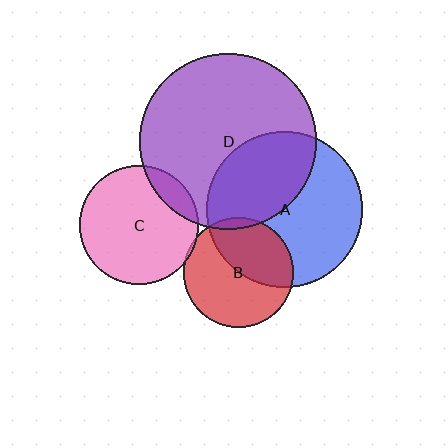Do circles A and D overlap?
Yes.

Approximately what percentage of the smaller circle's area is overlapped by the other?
Approximately 40%.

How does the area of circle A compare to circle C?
Approximately 1.7 times.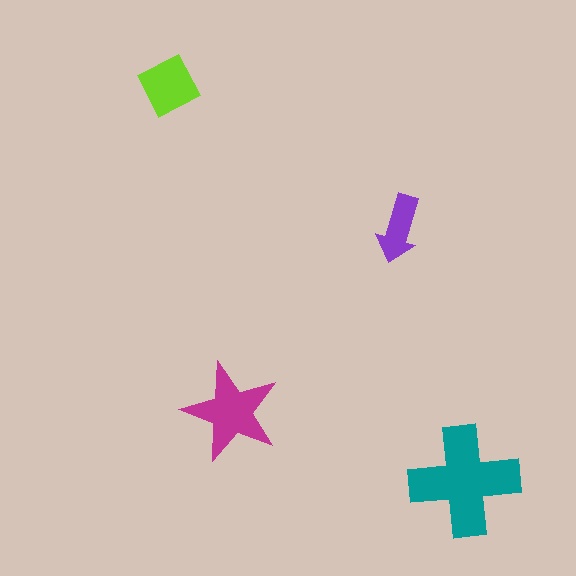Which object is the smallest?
The purple arrow.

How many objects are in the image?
There are 4 objects in the image.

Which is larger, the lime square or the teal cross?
The teal cross.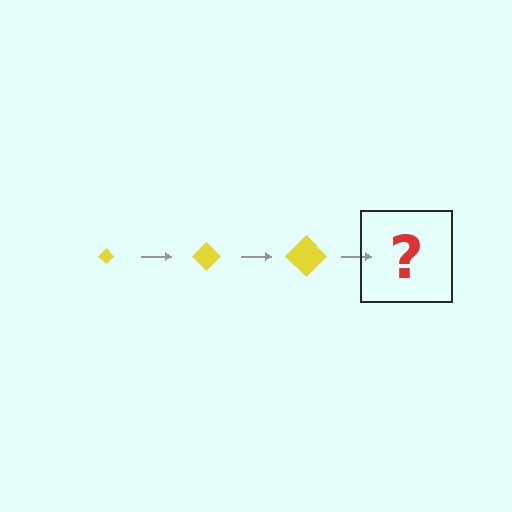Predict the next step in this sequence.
The next step is a yellow diamond, larger than the previous one.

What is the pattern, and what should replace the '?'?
The pattern is that the diamond gets progressively larger each step. The '?' should be a yellow diamond, larger than the previous one.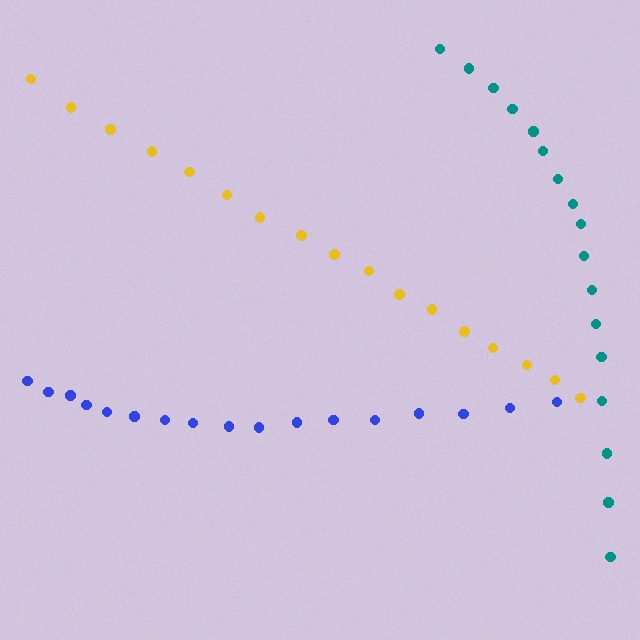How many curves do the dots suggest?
There are 3 distinct paths.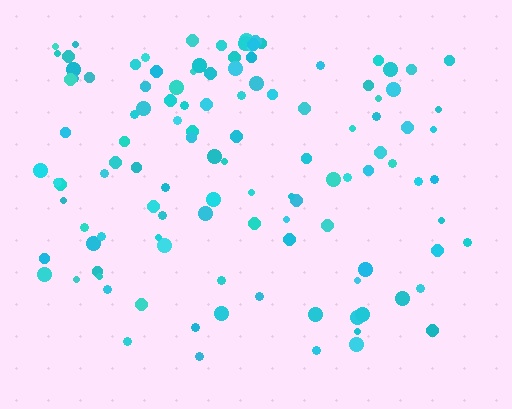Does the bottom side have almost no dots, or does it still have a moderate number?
Still a moderate number, just noticeably fewer than the top.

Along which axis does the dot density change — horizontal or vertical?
Vertical.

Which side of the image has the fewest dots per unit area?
The bottom.